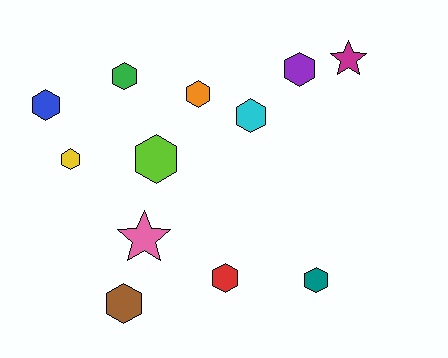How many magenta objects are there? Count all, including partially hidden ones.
There is 1 magenta object.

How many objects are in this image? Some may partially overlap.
There are 12 objects.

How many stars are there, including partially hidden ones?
There are 2 stars.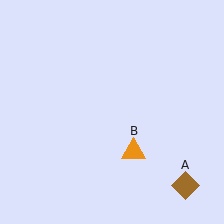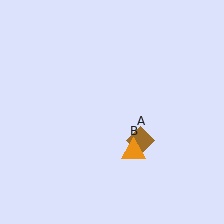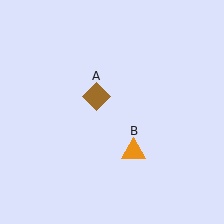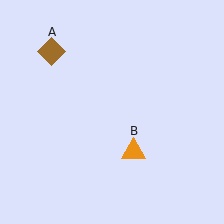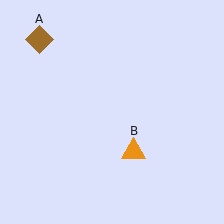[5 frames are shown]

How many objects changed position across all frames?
1 object changed position: brown diamond (object A).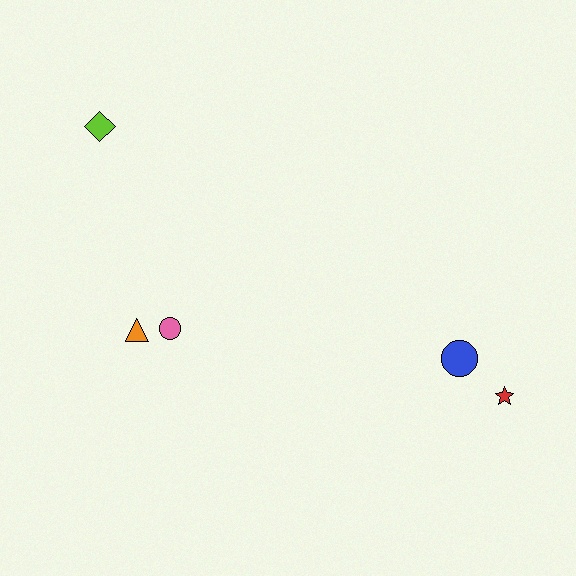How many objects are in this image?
There are 5 objects.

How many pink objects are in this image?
There is 1 pink object.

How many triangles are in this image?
There is 1 triangle.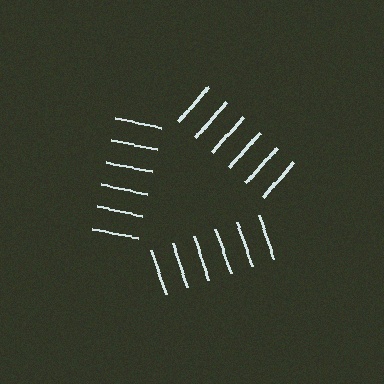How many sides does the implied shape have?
3 sides — the line-ends trace a triangle.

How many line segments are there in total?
18 — 6 along each of the 3 edges.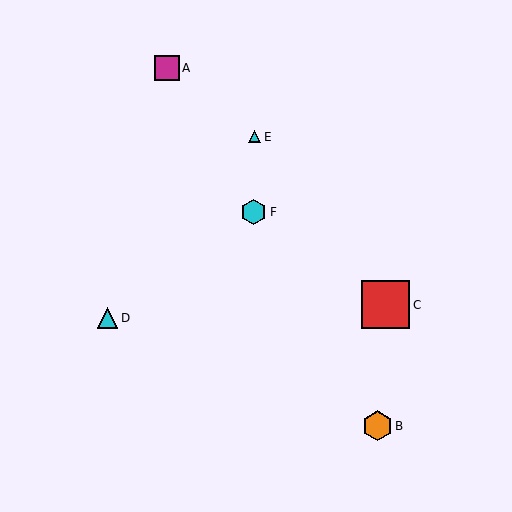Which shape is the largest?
The red square (labeled C) is the largest.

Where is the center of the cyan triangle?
The center of the cyan triangle is at (255, 137).